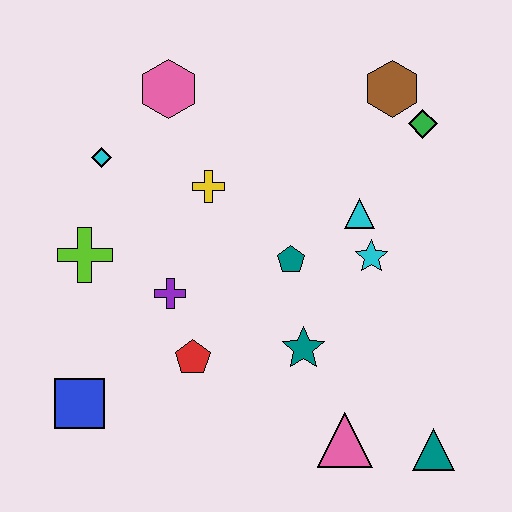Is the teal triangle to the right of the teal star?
Yes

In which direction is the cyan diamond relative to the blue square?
The cyan diamond is above the blue square.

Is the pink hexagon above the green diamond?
Yes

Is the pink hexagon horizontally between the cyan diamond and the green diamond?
Yes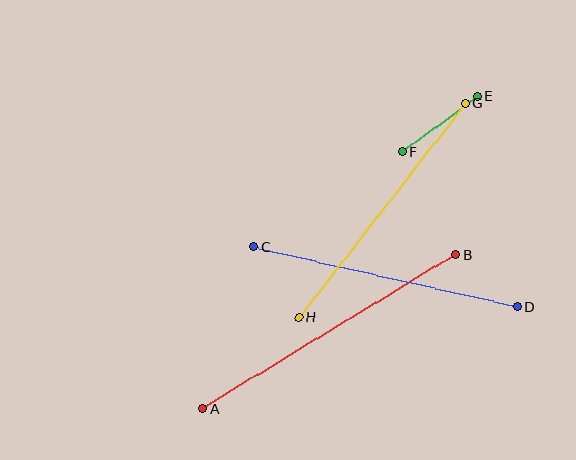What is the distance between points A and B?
The distance is approximately 296 pixels.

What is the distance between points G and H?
The distance is approximately 271 pixels.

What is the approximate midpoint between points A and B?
The midpoint is at approximately (329, 331) pixels.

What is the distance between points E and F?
The distance is approximately 93 pixels.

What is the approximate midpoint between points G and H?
The midpoint is at approximately (382, 210) pixels.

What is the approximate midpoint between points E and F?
The midpoint is at approximately (440, 124) pixels.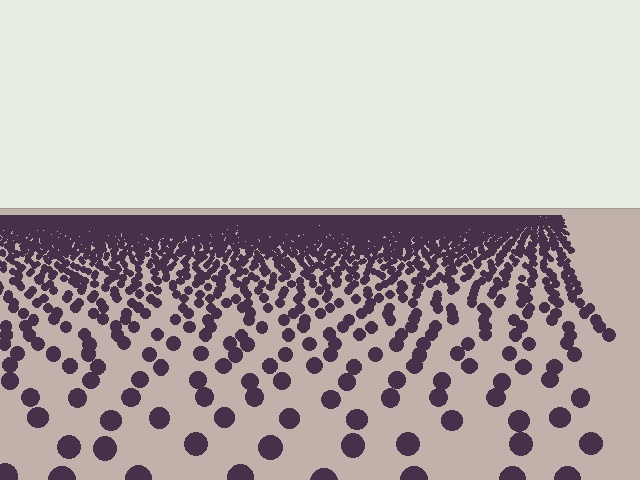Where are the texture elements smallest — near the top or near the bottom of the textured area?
Near the top.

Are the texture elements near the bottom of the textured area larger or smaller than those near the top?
Larger. Near the bottom, elements are closer to the viewer and appear at a bigger on-screen size.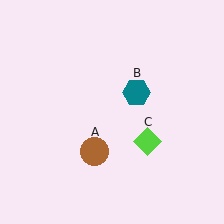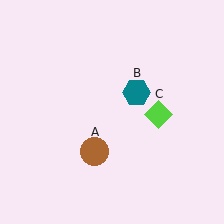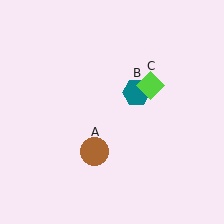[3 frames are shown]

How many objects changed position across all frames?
1 object changed position: lime diamond (object C).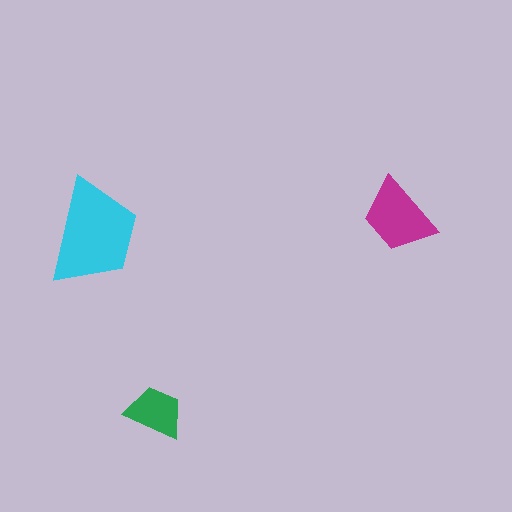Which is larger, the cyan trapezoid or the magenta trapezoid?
The cyan one.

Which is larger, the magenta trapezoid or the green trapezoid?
The magenta one.